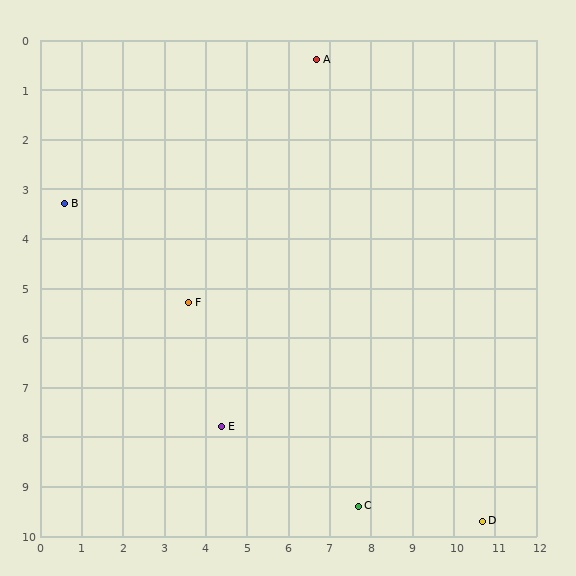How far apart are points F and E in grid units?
Points F and E are about 2.6 grid units apart.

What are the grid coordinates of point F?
Point F is at approximately (3.6, 5.3).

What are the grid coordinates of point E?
Point E is at approximately (4.4, 7.8).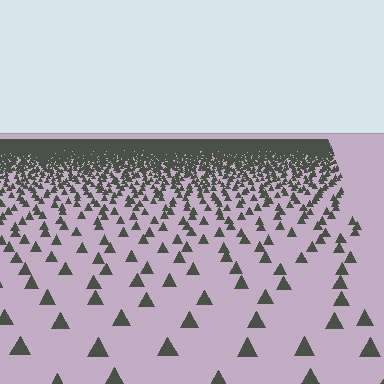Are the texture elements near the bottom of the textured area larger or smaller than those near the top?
Larger. Near the bottom, elements are closer to the viewer and appear at a bigger on-screen size.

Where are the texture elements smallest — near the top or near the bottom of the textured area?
Near the top.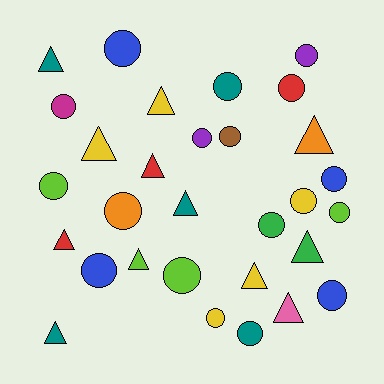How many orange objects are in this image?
There are 2 orange objects.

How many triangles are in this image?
There are 12 triangles.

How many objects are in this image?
There are 30 objects.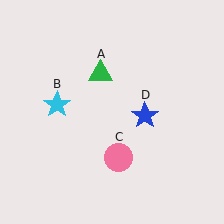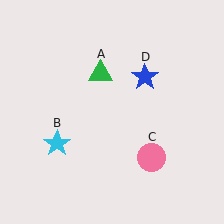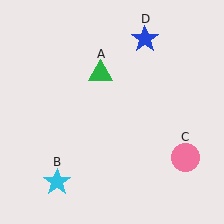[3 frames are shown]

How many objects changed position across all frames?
3 objects changed position: cyan star (object B), pink circle (object C), blue star (object D).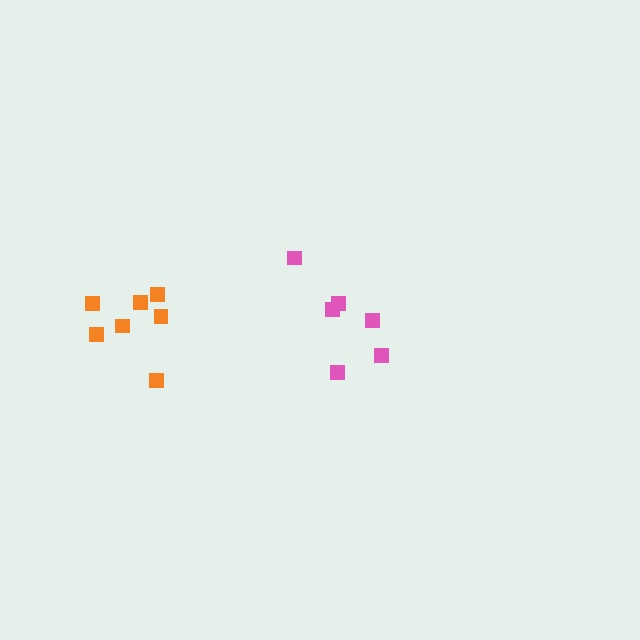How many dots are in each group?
Group 1: 7 dots, Group 2: 6 dots (13 total).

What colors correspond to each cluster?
The clusters are colored: orange, pink.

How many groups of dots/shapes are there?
There are 2 groups.